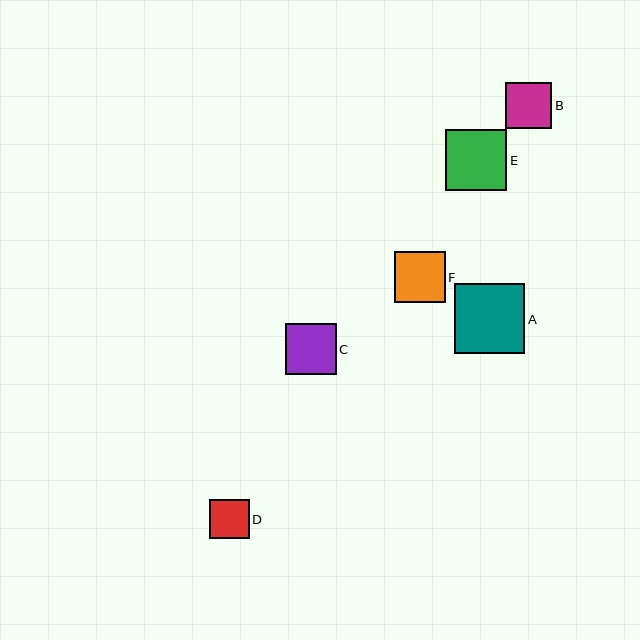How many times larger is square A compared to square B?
Square A is approximately 1.5 times the size of square B.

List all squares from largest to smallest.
From largest to smallest: A, E, F, C, B, D.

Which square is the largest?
Square A is the largest with a size of approximately 70 pixels.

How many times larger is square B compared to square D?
Square B is approximately 1.2 times the size of square D.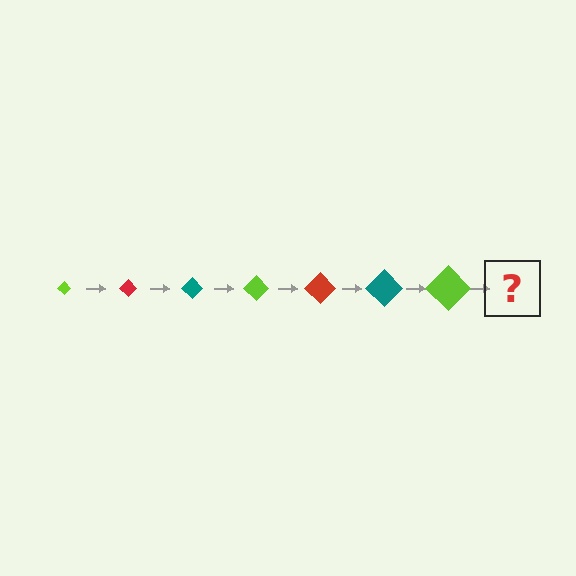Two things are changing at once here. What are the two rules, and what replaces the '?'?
The two rules are that the diamond grows larger each step and the color cycles through lime, red, and teal. The '?' should be a red diamond, larger than the previous one.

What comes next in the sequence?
The next element should be a red diamond, larger than the previous one.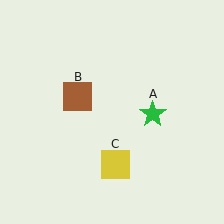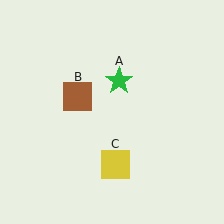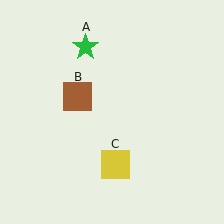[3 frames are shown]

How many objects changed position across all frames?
1 object changed position: green star (object A).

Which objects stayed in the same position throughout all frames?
Brown square (object B) and yellow square (object C) remained stationary.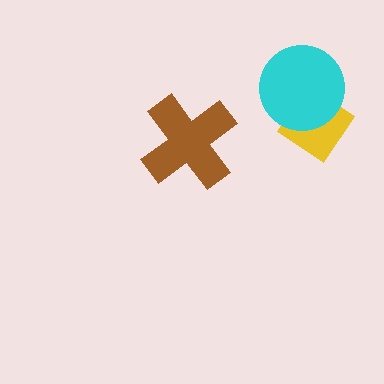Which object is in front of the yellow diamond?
The cyan circle is in front of the yellow diamond.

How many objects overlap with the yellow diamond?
1 object overlaps with the yellow diamond.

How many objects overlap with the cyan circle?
1 object overlaps with the cyan circle.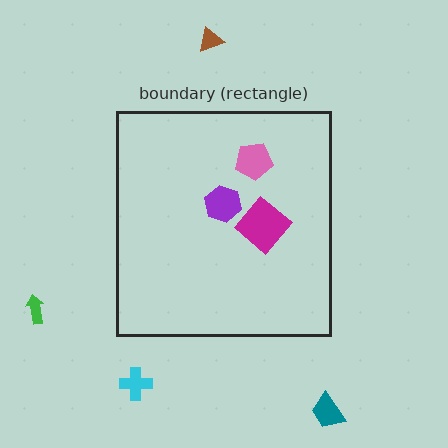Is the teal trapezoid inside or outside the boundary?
Outside.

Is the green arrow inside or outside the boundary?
Outside.